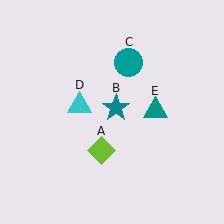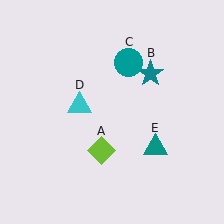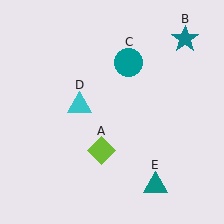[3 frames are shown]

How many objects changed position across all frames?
2 objects changed position: teal star (object B), teal triangle (object E).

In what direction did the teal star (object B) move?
The teal star (object B) moved up and to the right.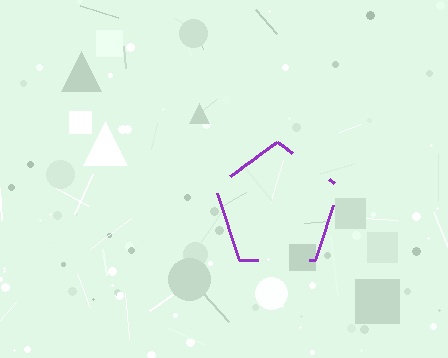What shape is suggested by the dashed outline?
The dashed outline suggests a pentagon.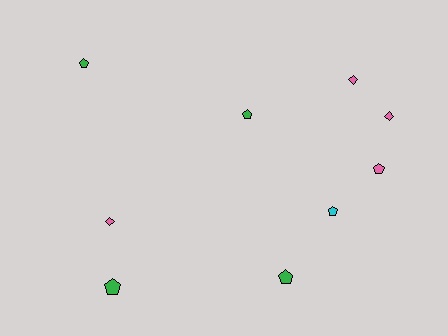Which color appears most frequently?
Green, with 4 objects.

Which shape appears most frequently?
Pentagon, with 6 objects.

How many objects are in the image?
There are 9 objects.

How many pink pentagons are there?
There is 1 pink pentagon.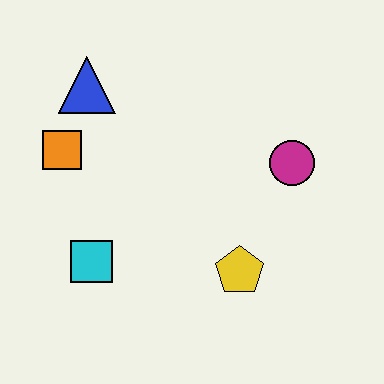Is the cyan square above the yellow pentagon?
Yes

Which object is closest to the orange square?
The blue triangle is closest to the orange square.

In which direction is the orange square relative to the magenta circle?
The orange square is to the left of the magenta circle.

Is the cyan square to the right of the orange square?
Yes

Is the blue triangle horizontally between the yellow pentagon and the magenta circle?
No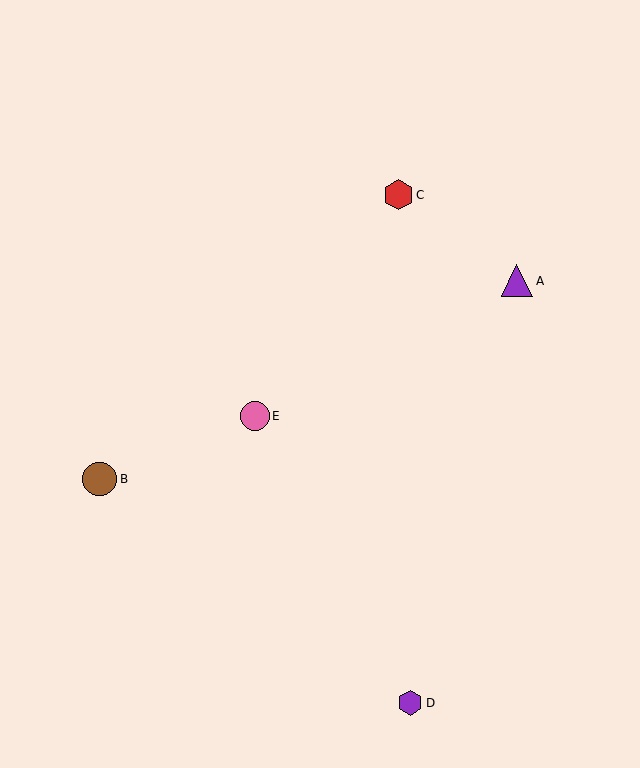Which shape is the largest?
The brown circle (labeled B) is the largest.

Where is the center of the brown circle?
The center of the brown circle is at (100, 479).